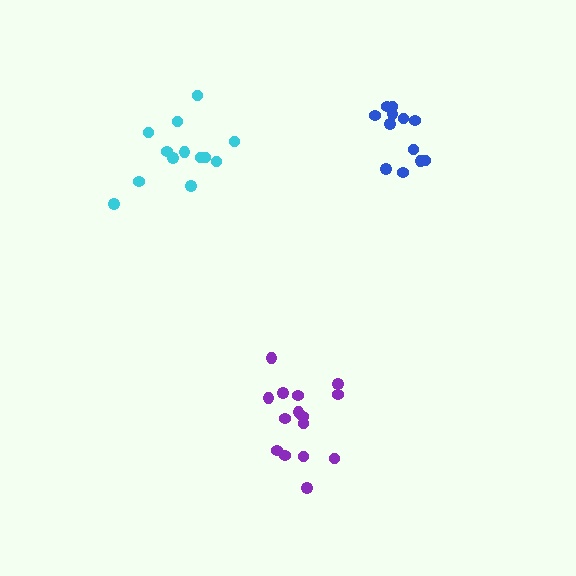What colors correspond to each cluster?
The clusters are colored: purple, blue, cyan.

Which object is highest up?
The blue cluster is topmost.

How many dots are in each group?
Group 1: 15 dots, Group 2: 12 dots, Group 3: 13 dots (40 total).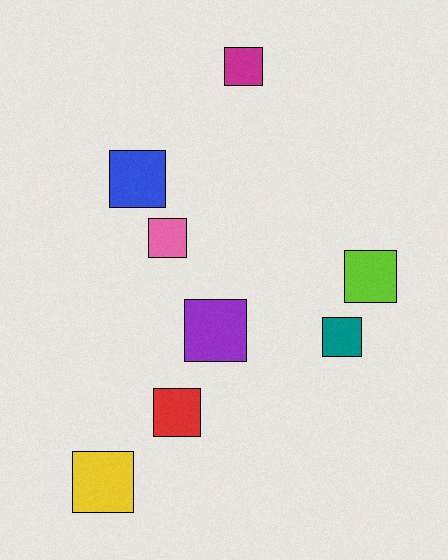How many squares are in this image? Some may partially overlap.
There are 8 squares.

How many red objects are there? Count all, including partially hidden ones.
There is 1 red object.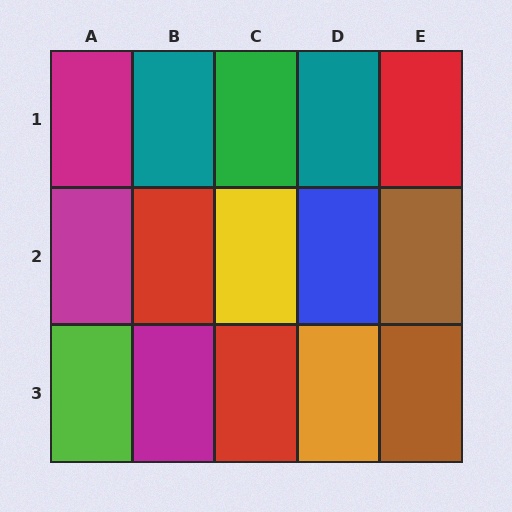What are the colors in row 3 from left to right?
Lime, magenta, red, orange, brown.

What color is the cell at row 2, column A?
Magenta.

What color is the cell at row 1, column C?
Green.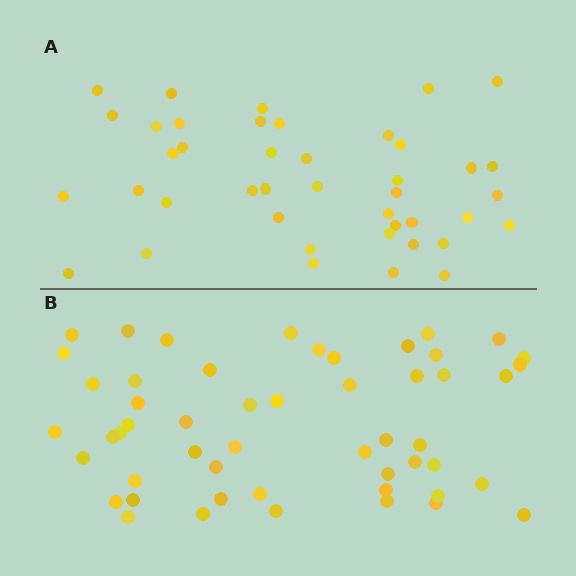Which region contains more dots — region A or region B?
Region B (the bottom region) has more dots.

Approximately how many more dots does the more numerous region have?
Region B has roughly 10 or so more dots than region A.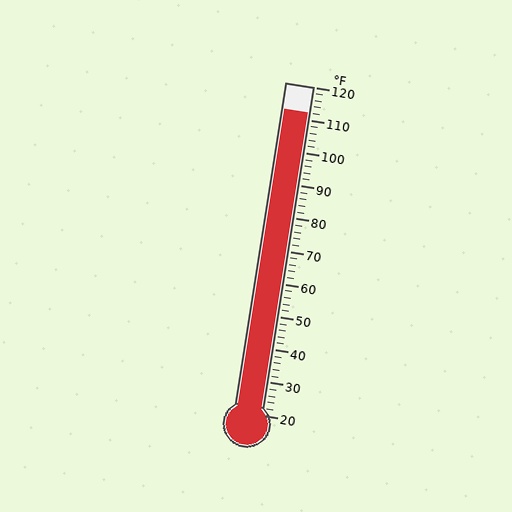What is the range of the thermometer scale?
The thermometer scale ranges from 20°F to 120°F.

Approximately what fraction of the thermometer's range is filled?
The thermometer is filled to approximately 90% of its range.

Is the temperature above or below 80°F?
The temperature is above 80°F.